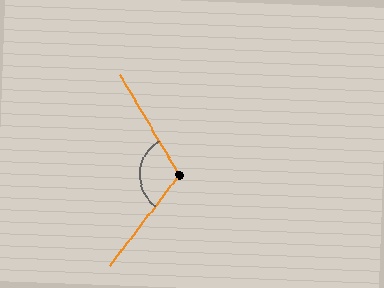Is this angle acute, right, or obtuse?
It is obtuse.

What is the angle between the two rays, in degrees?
Approximately 112 degrees.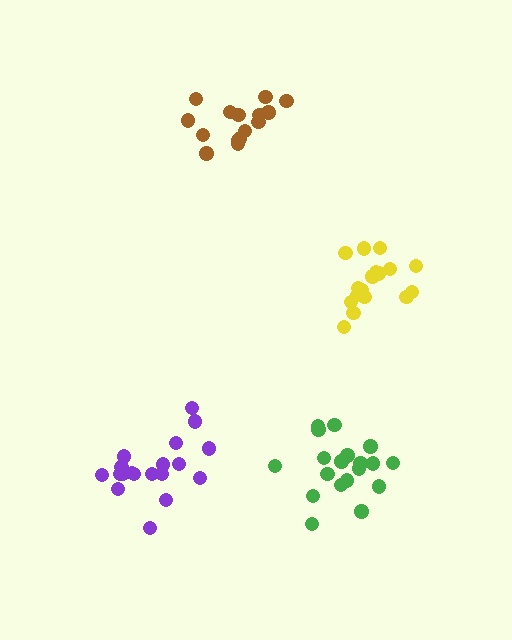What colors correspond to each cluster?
The clusters are colored: purple, yellow, green, brown.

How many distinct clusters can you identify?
There are 4 distinct clusters.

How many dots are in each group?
Group 1: 19 dots, Group 2: 17 dots, Group 3: 20 dots, Group 4: 15 dots (71 total).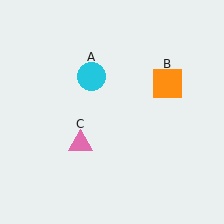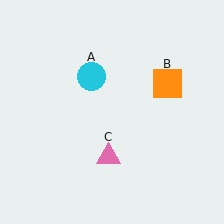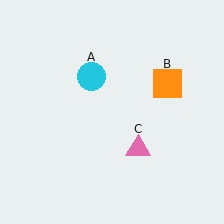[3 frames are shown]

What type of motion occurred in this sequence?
The pink triangle (object C) rotated counterclockwise around the center of the scene.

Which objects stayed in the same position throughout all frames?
Cyan circle (object A) and orange square (object B) remained stationary.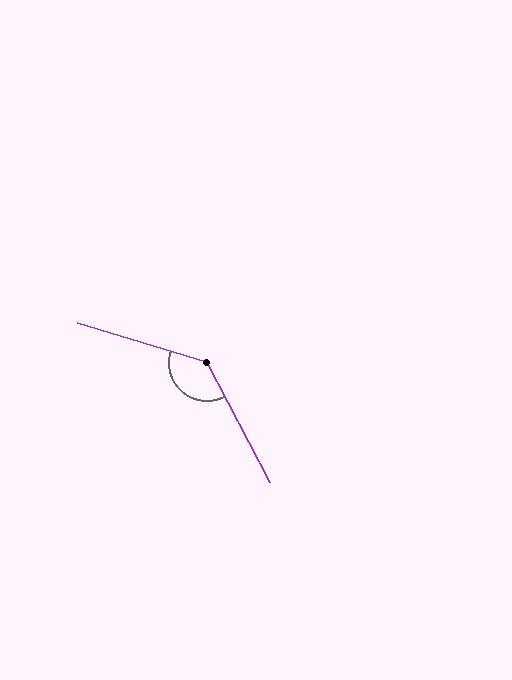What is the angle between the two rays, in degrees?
Approximately 135 degrees.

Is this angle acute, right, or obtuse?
It is obtuse.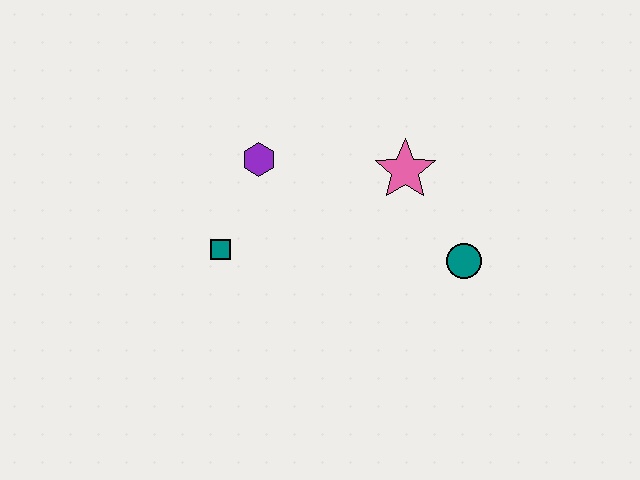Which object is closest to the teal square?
The purple hexagon is closest to the teal square.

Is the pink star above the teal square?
Yes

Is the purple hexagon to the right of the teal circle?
No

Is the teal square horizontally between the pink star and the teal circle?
No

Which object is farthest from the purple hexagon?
The teal circle is farthest from the purple hexagon.